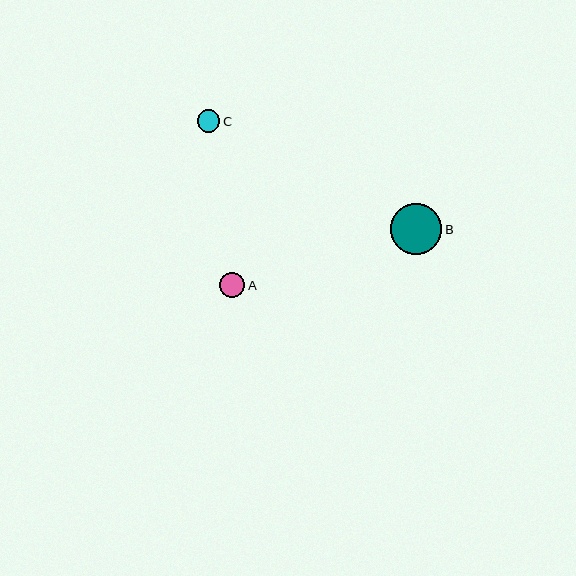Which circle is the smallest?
Circle C is the smallest with a size of approximately 23 pixels.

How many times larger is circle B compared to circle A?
Circle B is approximately 2.0 times the size of circle A.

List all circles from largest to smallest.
From largest to smallest: B, A, C.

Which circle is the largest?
Circle B is the largest with a size of approximately 51 pixels.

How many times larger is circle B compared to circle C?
Circle B is approximately 2.2 times the size of circle C.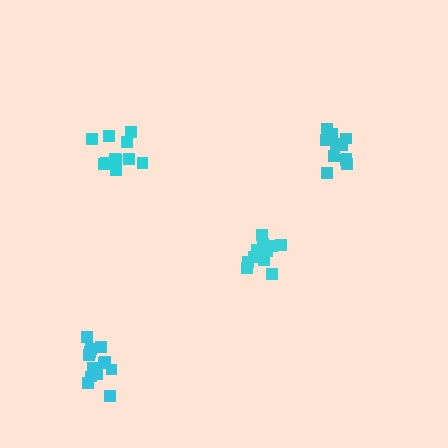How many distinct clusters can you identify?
There are 4 distinct clusters.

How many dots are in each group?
Group 1: 13 dots, Group 2: 11 dots, Group 3: 11 dots, Group 4: 11 dots (46 total).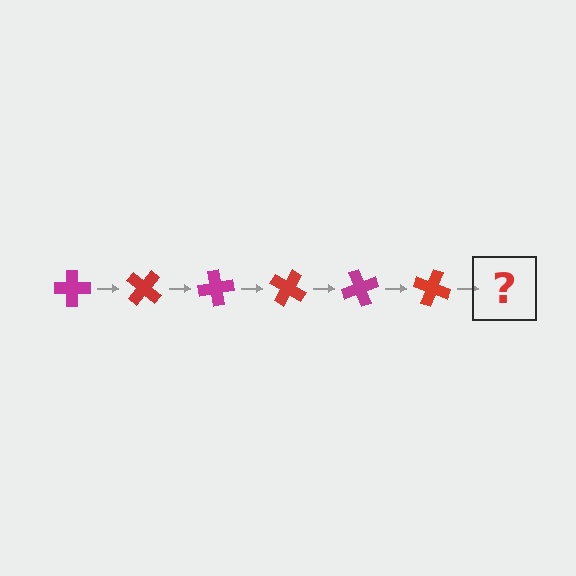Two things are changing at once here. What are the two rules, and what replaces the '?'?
The two rules are that it rotates 40 degrees each step and the color cycles through magenta and red. The '?' should be a magenta cross, rotated 240 degrees from the start.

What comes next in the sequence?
The next element should be a magenta cross, rotated 240 degrees from the start.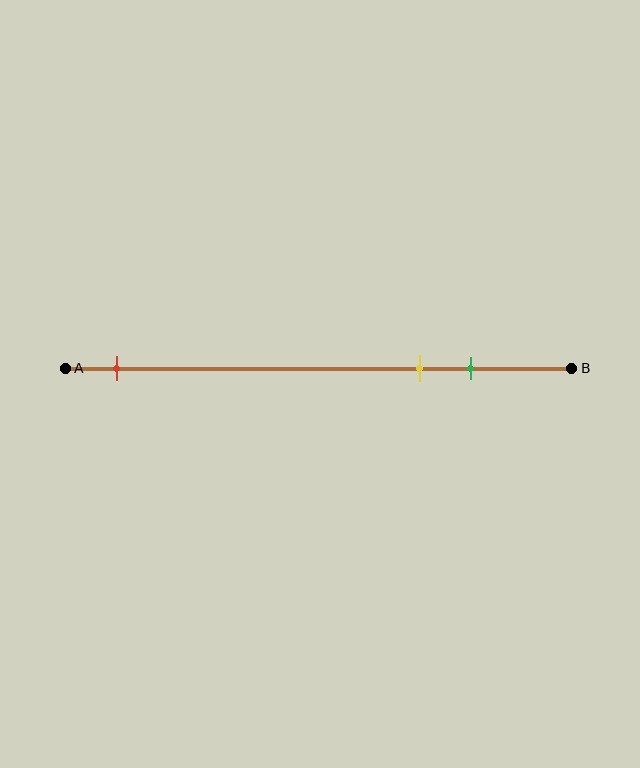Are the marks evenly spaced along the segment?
No, the marks are not evenly spaced.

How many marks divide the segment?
There are 3 marks dividing the segment.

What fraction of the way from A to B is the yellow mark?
The yellow mark is approximately 70% (0.7) of the way from A to B.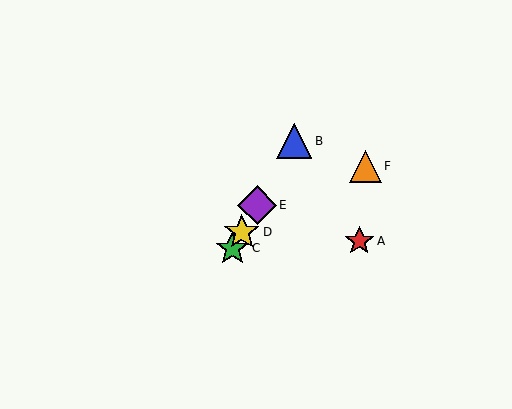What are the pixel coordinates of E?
Object E is at (257, 205).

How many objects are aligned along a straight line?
4 objects (B, C, D, E) are aligned along a straight line.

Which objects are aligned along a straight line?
Objects B, C, D, E are aligned along a straight line.